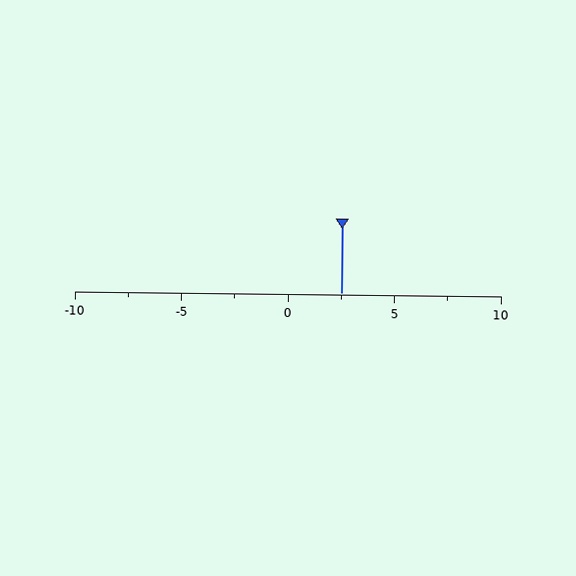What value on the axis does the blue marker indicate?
The marker indicates approximately 2.5.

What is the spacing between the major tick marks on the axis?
The major ticks are spaced 5 apart.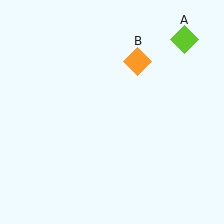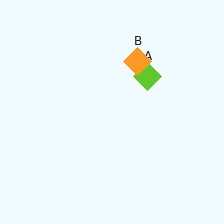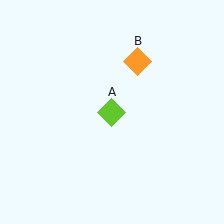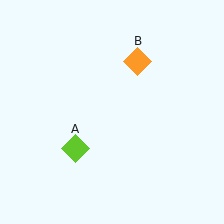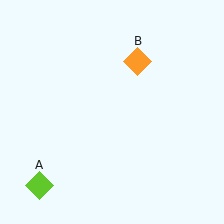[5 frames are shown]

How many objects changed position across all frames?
1 object changed position: lime diamond (object A).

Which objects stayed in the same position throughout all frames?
Orange diamond (object B) remained stationary.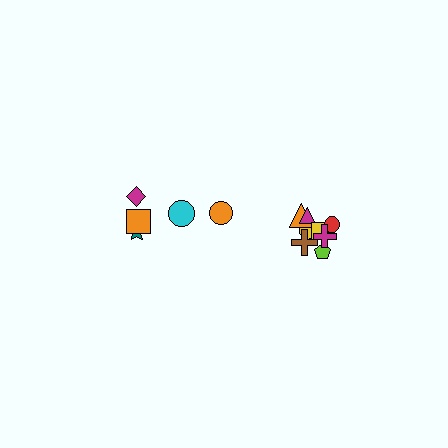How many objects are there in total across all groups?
There are 13 objects.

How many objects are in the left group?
There are 5 objects.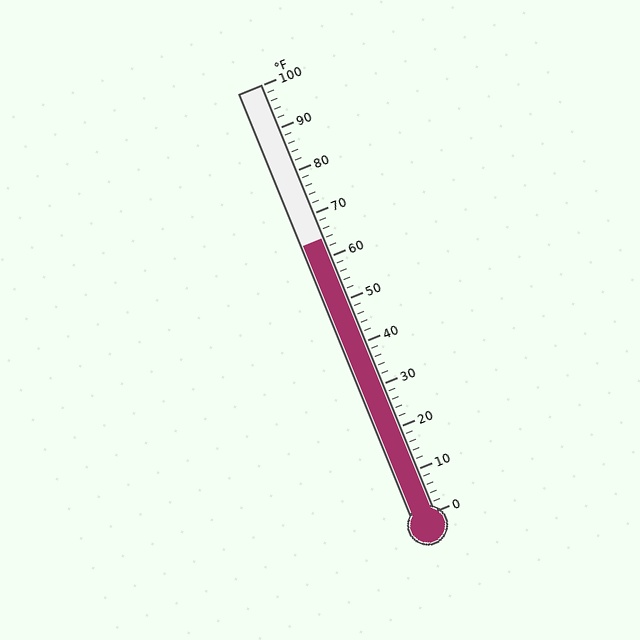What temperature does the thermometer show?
The thermometer shows approximately 64°F.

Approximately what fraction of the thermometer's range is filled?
The thermometer is filled to approximately 65% of its range.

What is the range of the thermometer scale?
The thermometer scale ranges from 0°F to 100°F.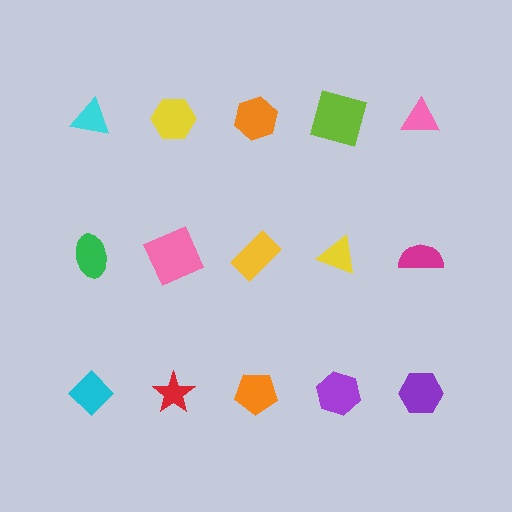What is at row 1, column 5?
A pink triangle.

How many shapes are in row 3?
5 shapes.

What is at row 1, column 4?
A lime square.